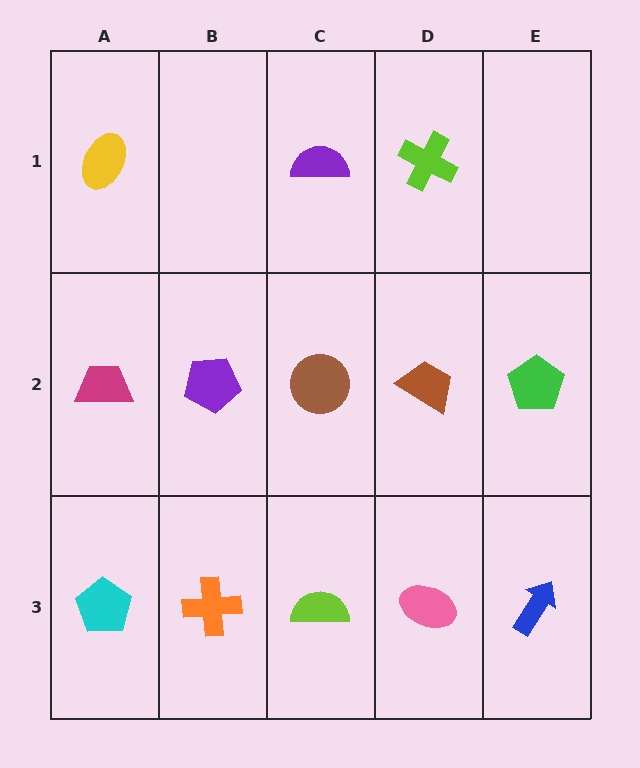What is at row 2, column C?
A brown circle.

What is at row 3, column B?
An orange cross.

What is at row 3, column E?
A blue arrow.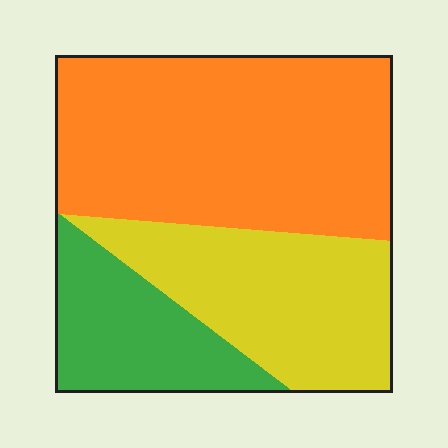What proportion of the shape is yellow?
Yellow covers around 30% of the shape.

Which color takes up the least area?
Green, at roughly 20%.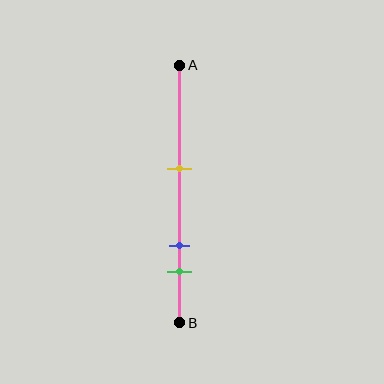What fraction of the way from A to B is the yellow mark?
The yellow mark is approximately 40% (0.4) of the way from A to B.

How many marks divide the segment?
There are 3 marks dividing the segment.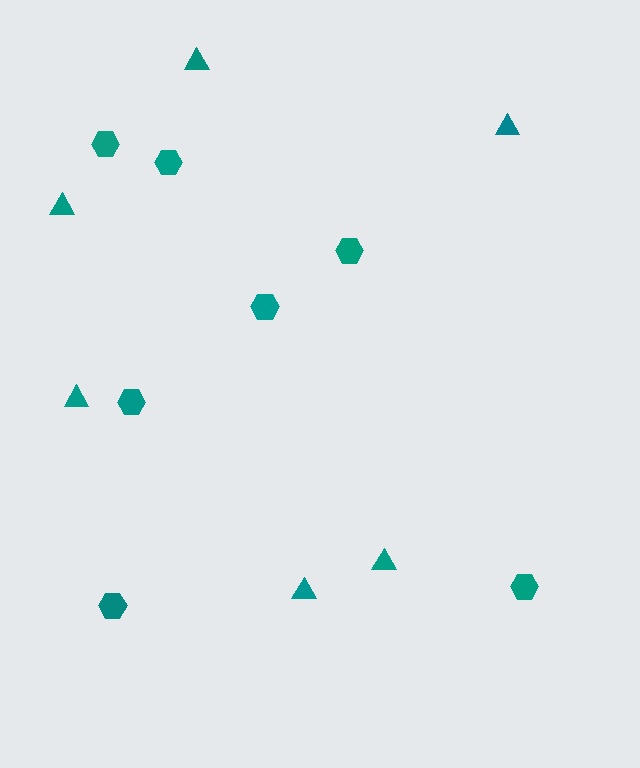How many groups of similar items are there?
There are 2 groups: one group of hexagons (7) and one group of triangles (6).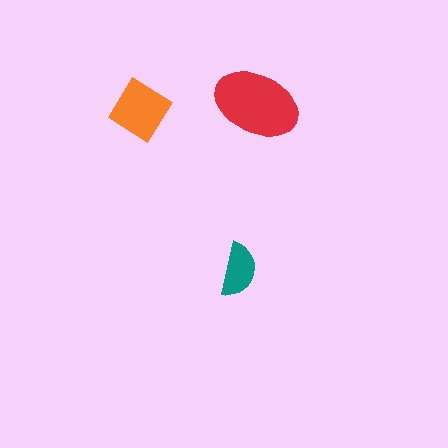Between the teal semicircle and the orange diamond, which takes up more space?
The orange diamond.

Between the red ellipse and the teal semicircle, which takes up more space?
The red ellipse.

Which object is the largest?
The red ellipse.